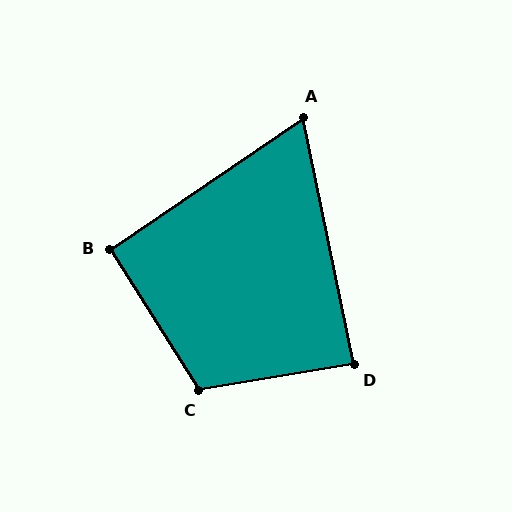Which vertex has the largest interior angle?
C, at approximately 113 degrees.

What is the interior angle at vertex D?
Approximately 88 degrees (approximately right).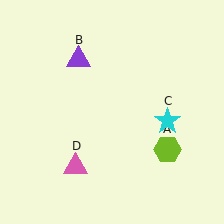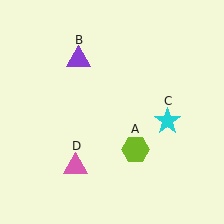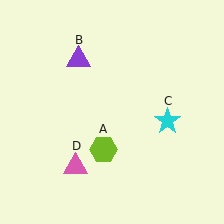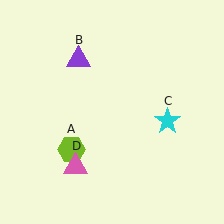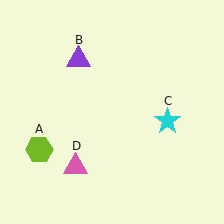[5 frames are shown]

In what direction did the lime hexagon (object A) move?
The lime hexagon (object A) moved left.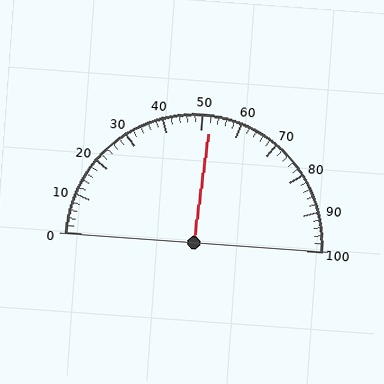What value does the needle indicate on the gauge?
The needle indicates approximately 52.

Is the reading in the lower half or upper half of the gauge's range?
The reading is in the upper half of the range (0 to 100).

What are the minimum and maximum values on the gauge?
The gauge ranges from 0 to 100.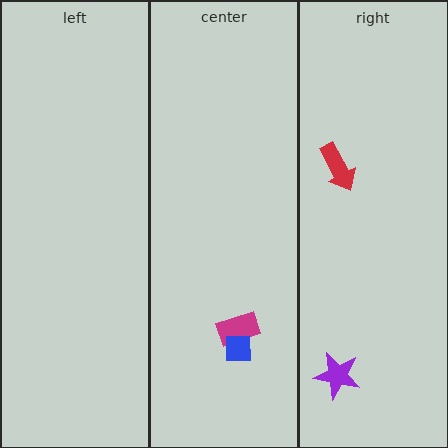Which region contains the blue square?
The center region.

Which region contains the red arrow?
The right region.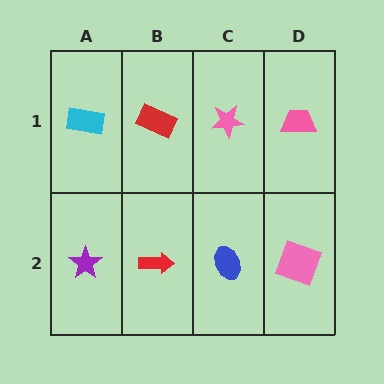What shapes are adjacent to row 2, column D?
A pink trapezoid (row 1, column D), a blue ellipse (row 2, column C).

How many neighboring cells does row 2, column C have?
3.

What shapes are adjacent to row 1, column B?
A red arrow (row 2, column B), a cyan rectangle (row 1, column A), a pink star (row 1, column C).